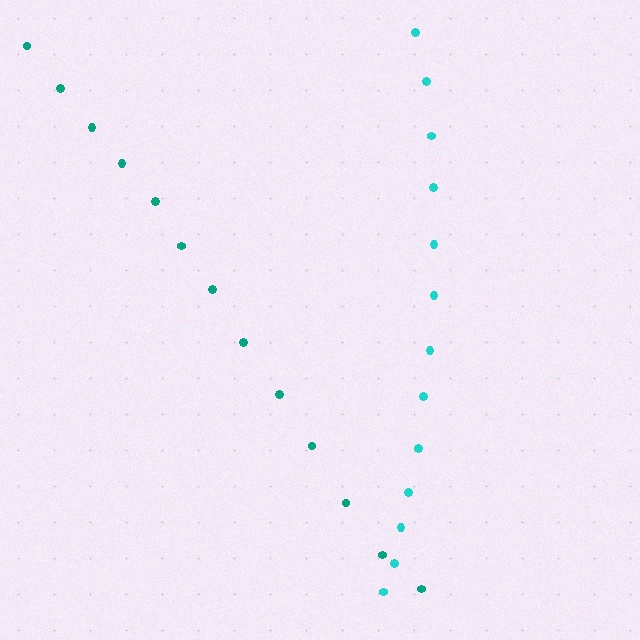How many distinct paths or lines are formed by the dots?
There are 2 distinct paths.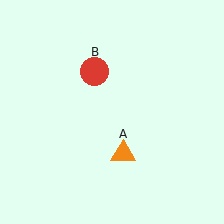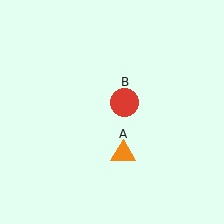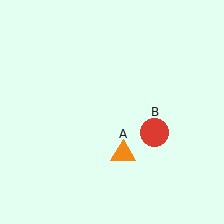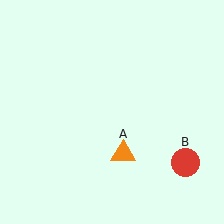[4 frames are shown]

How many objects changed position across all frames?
1 object changed position: red circle (object B).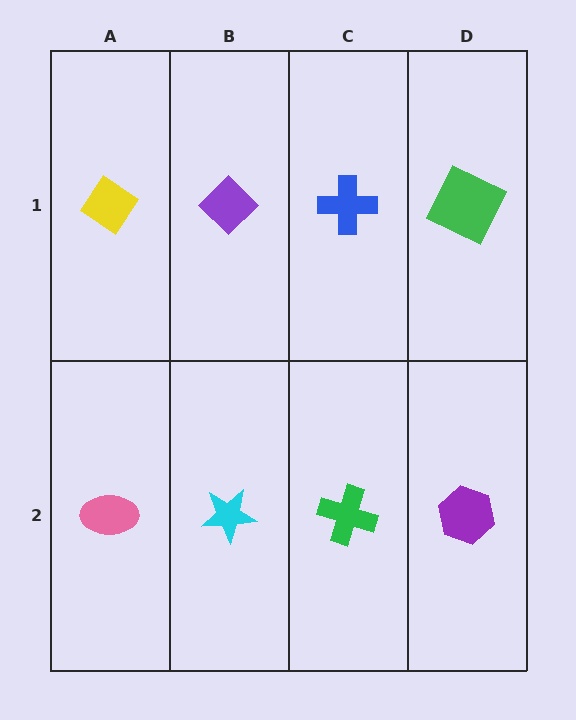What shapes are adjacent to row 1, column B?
A cyan star (row 2, column B), a yellow diamond (row 1, column A), a blue cross (row 1, column C).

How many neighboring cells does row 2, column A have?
2.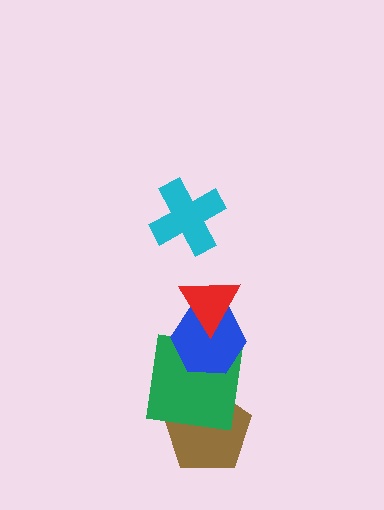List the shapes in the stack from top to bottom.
From top to bottom: the cyan cross, the red triangle, the blue hexagon, the green square, the brown pentagon.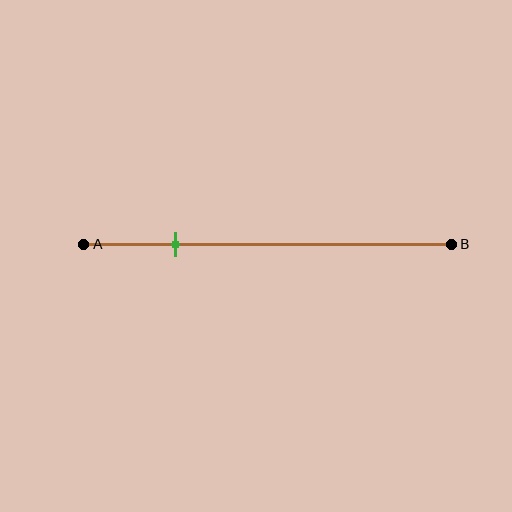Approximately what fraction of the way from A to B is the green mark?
The green mark is approximately 25% of the way from A to B.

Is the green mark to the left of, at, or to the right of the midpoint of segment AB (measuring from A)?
The green mark is to the left of the midpoint of segment AB.